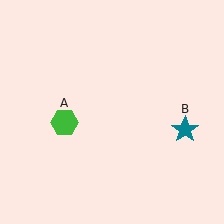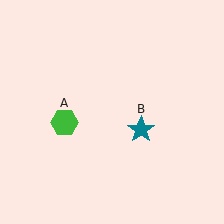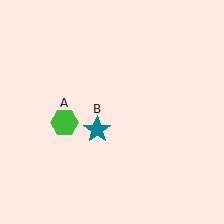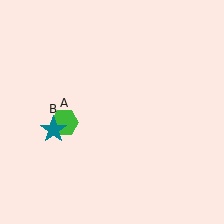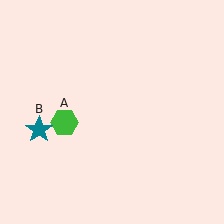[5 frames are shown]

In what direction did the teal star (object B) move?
The teal star (object B) moved left.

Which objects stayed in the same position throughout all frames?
Green hexagon (object A) remained stationary.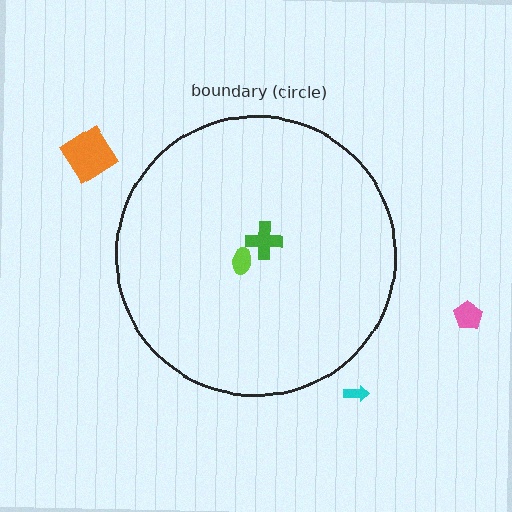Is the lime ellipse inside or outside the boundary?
Inside.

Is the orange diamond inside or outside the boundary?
Outside.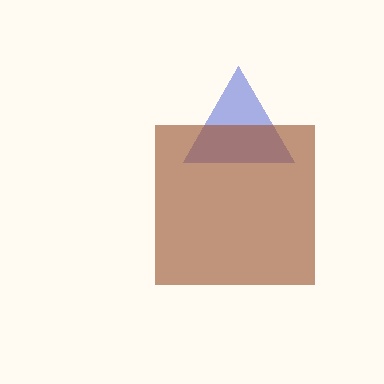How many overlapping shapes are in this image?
There are 2 overlapping shapes in the image.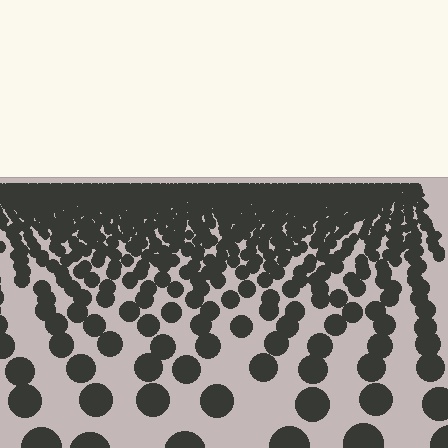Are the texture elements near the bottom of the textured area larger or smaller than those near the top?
Larger. Near the bottom, elements are closer to the viewer and appear at a bigger on-screen size.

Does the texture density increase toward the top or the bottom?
Density increases toward the top.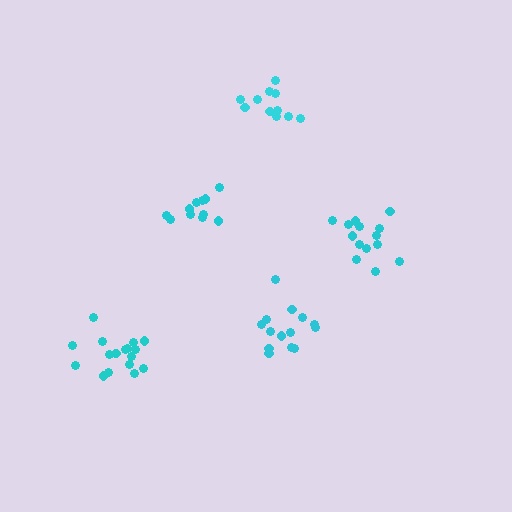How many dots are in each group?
Group 1: 14 dots, Group 2: 11 dots, Group 3: 14 dots, Group 4: 11 dots, Group 5: 17 dots (67 total).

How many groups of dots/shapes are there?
There are 5 groups.